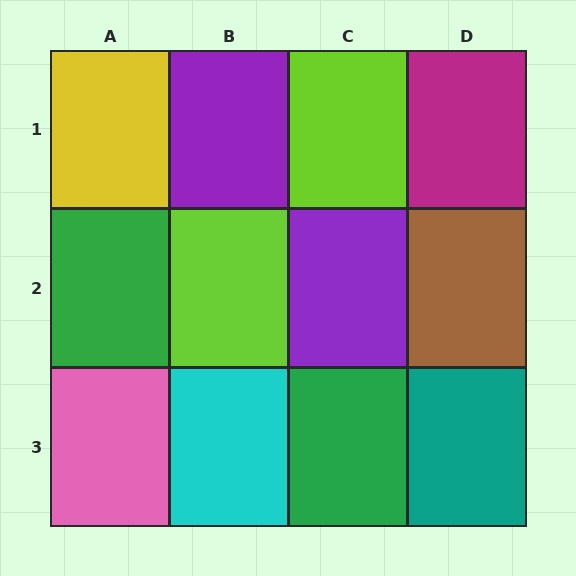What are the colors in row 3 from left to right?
Pink, cyan, green, teal.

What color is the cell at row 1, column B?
Purple.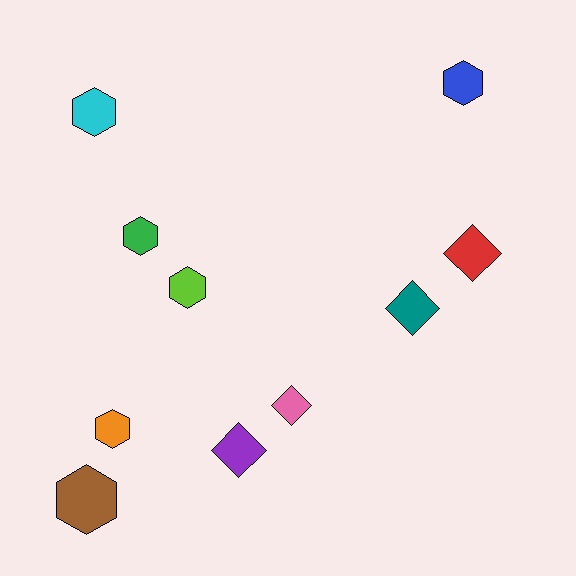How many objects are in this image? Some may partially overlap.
There are 10 objects.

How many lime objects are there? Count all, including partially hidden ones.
There is 1 lime object.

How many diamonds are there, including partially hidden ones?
There are 4 diamonds.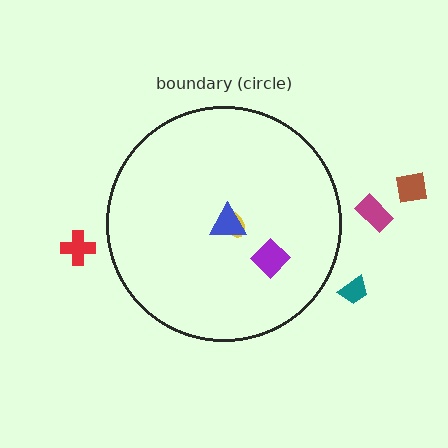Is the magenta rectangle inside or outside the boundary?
Outside.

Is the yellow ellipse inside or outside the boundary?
Inside.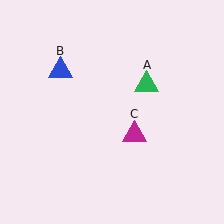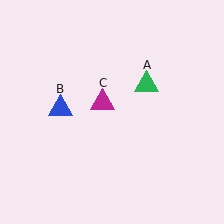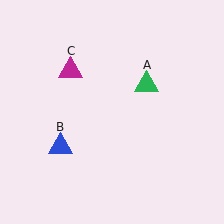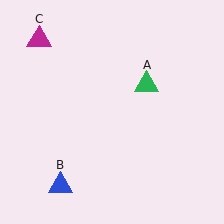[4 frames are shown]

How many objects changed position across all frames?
2 objects changed position: blue triangle (object B), magenta triangle (object C).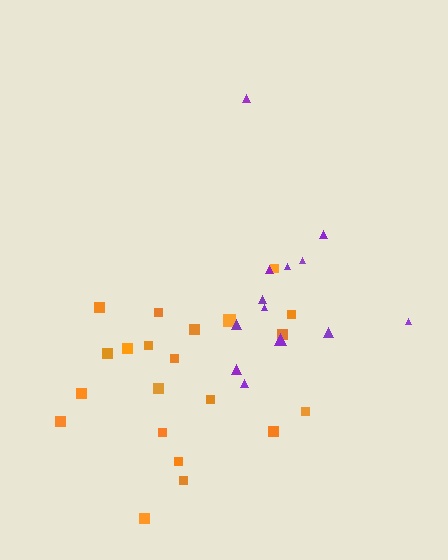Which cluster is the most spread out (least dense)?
Purple.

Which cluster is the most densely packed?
Orange.